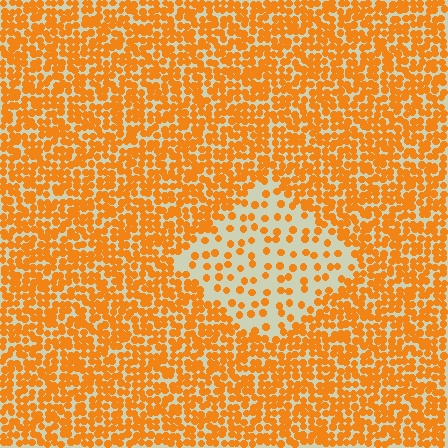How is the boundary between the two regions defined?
The boundary is defined by a change in element density (approximately 2.9x ratio). All elements are the same color, size, and shape.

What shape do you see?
I see a diamond.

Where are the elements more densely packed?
The elements are more densely packed outside the diamond boundary.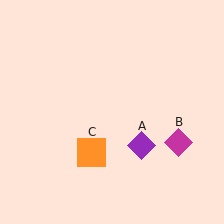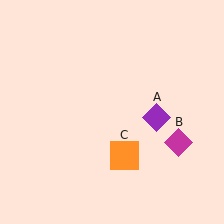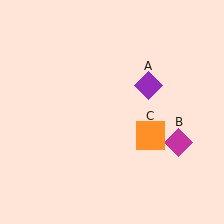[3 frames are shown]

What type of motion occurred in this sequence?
The purple diamond (object A), orange square (object C) rotated counterclockwise around the center of the scene.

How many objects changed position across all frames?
2 objects changed position: purple diamond (object A), orange square (object C).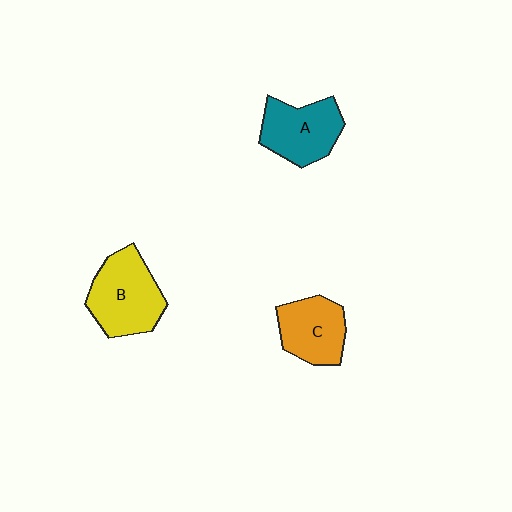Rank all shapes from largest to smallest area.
From largest to smallest: B (yellow), A (teal), C (orange).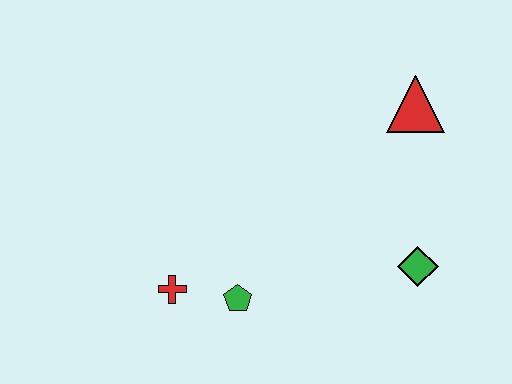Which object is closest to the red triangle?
The green diamond is closest to the red triangle.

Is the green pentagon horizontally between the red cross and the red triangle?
Yes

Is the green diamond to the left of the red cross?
No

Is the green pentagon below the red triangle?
Yes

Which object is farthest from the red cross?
The red triangle is farthest from the red cross.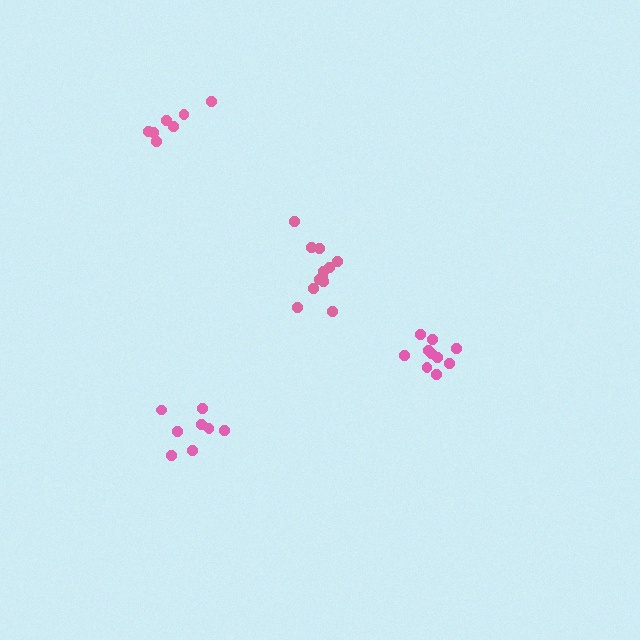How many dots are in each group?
Group 1: 7 dots, Group 2: 12 dots, Group 3: 8 dots, Group 4: 10 dots (37 total).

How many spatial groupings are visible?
There are 4 spatial groupings.